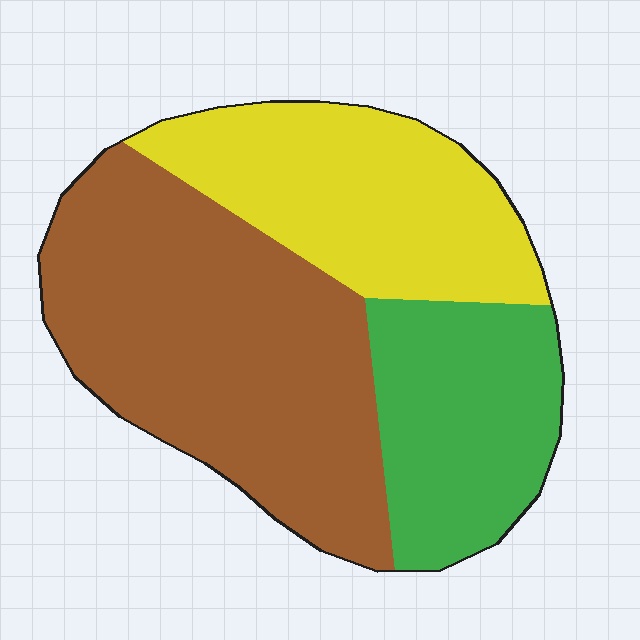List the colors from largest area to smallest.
From largest to smallest: brown, yellow, green.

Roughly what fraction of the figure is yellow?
Yellow covers 29% of the figure.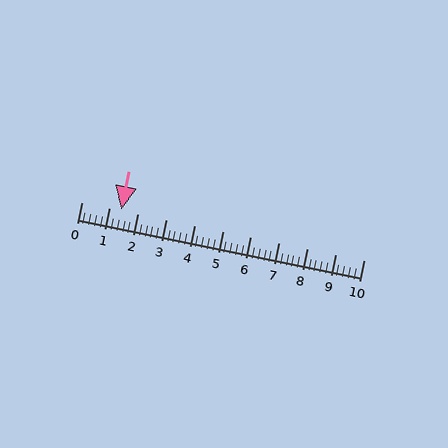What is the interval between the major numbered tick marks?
The major tick marks are spaced 1 units apart.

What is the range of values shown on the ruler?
The ruler shows values from 0 to 10.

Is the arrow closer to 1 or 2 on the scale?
The arrow is closer to 1.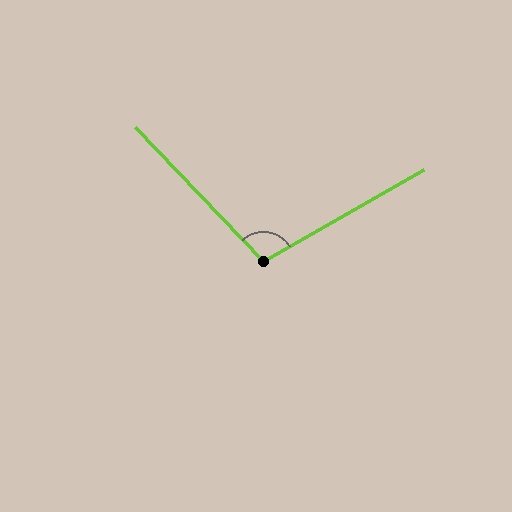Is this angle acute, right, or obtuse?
It is obtuse.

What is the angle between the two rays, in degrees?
Approximately 104 degrees.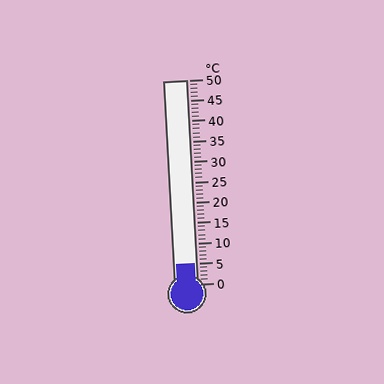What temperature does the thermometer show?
The thermometer shows approximately 5°C.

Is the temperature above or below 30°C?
The temperature is below 30°C.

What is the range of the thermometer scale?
The thermometer scale ranges from 0°C to 50°C.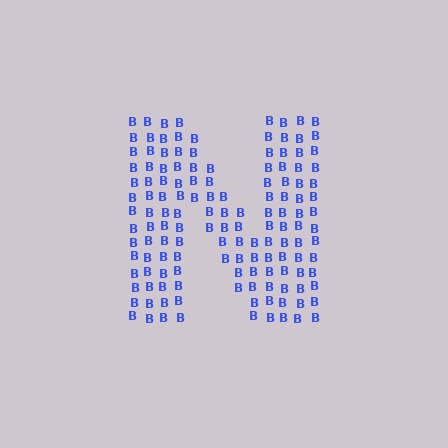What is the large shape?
The large shape is the letter N.